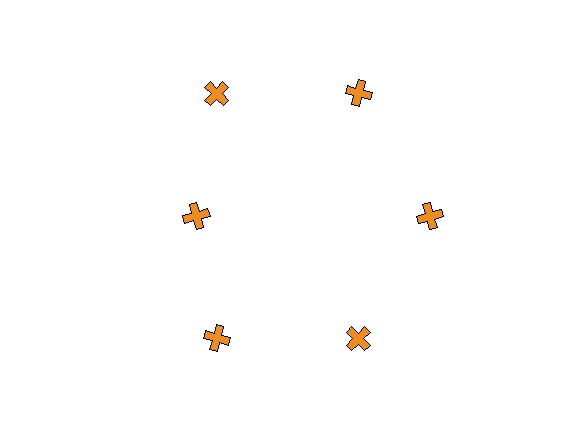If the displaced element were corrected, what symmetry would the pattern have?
It would have 6-fold rotational symmetry — the pattern would map onto itself every 60 degrees.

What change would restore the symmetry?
The symmetry would be restored by moving it outward, back onto the ring so that all 6 crosses sit at equal angles and equal distance from the center.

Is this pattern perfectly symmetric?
No. The 6 orange crosses are arranged in a ring, but one element near the 9 o'clock position is pulled inward toward the center, breaking the 6-fold rotational symmetry.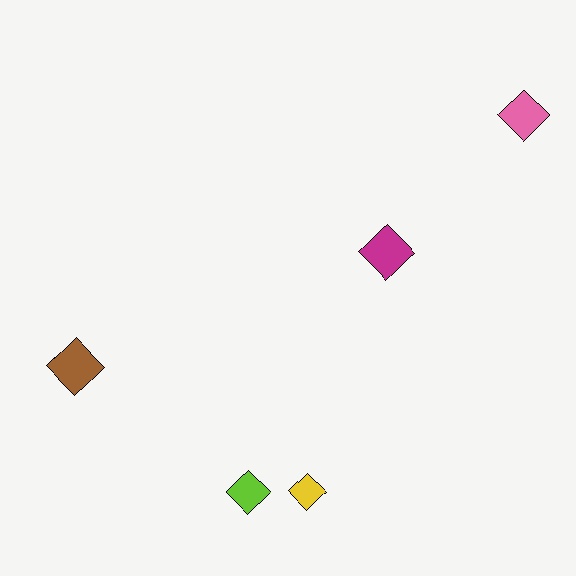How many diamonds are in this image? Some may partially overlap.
There are 5 diamonds.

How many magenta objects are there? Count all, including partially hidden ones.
There is 1 magenta object.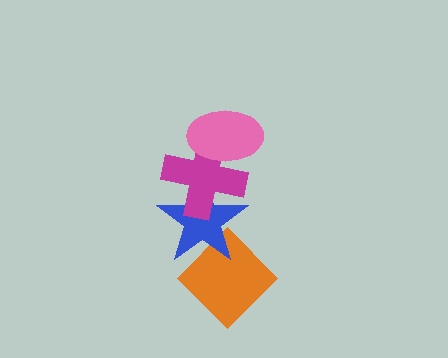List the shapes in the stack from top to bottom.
From top to bottom: the pink ellipse, the magenta cross, the blue star, the orange diamond.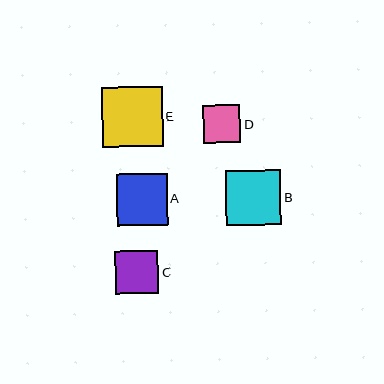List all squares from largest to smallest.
From largest to smallest: E, B, A, C, D.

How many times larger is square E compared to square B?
Square E is approximately 1.1 times the size of square B.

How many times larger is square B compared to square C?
Square B is approximately 1.3 times the size of square C.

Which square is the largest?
Square E is the largest with a size of approximately 60 pixels.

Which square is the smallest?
Square D is the smallest with a size of approximately 37 pixels.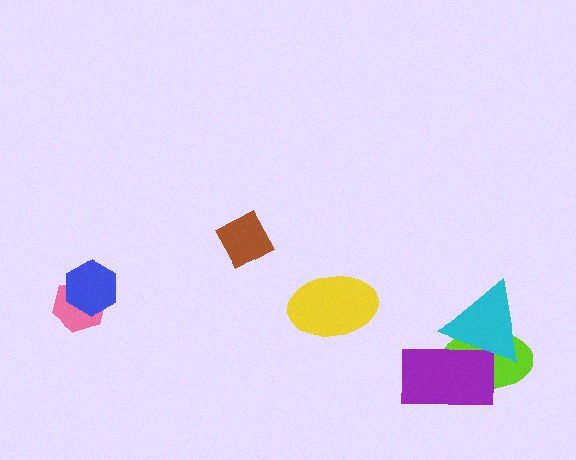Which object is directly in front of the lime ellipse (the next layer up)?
The purple rectangle is directly in front of the lime ellipse.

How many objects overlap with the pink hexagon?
1 object overlaps with the pink hexagon.